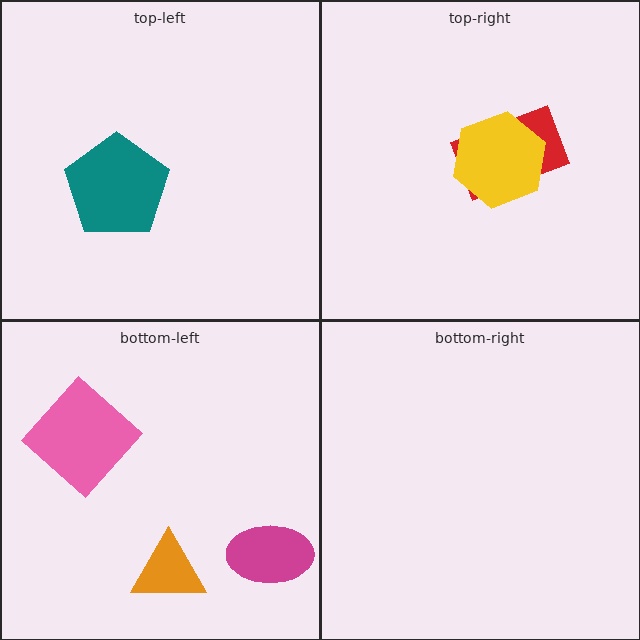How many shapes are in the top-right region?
2.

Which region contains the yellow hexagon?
The top-right region.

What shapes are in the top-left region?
The teal pentagon.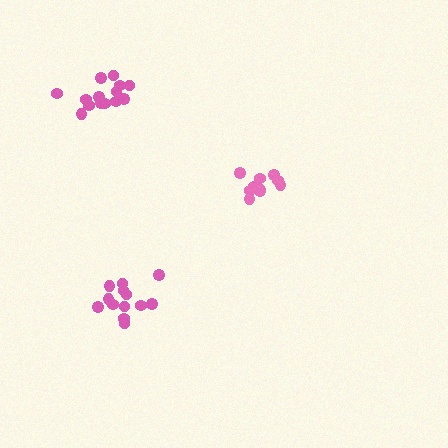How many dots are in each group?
Group 1: 14 dots, Group 2: 10 dots, Group 3: 13 dots (37 total).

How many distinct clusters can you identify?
There are 3 distinct clusters.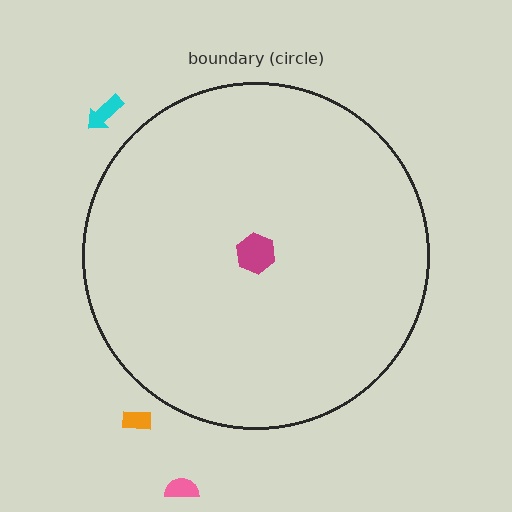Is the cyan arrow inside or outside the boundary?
Outside.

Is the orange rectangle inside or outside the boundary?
Outside.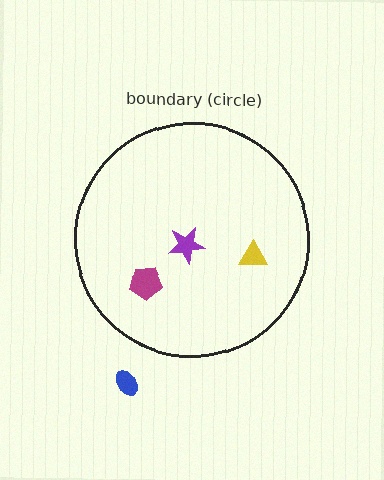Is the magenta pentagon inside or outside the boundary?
Inside.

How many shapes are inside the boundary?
3 inside, 1 outside.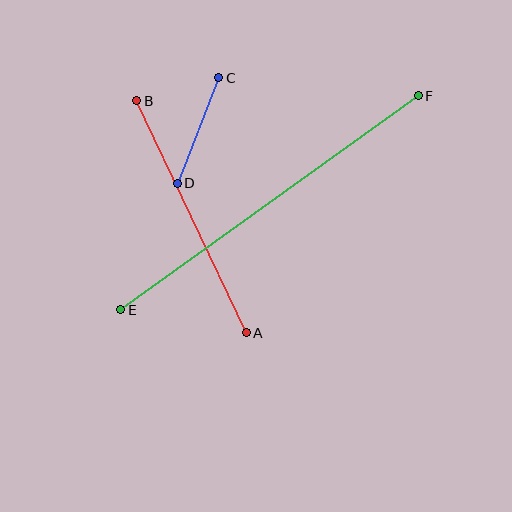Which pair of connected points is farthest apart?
Points E and F are farthest apart.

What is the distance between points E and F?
The distance is approximately 367 pixels.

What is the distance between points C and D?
The distance is approximately 114 pixels.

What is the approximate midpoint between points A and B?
The midpoint is at approximately (192, 217) pixels.